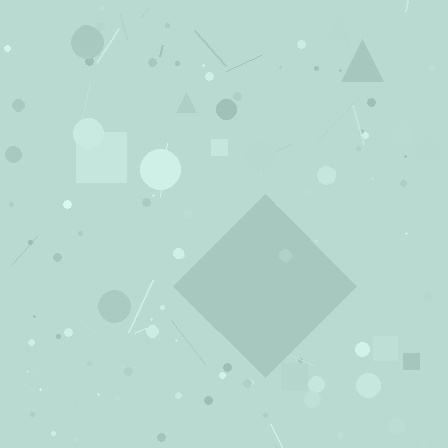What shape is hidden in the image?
A diamond is hidden in the image.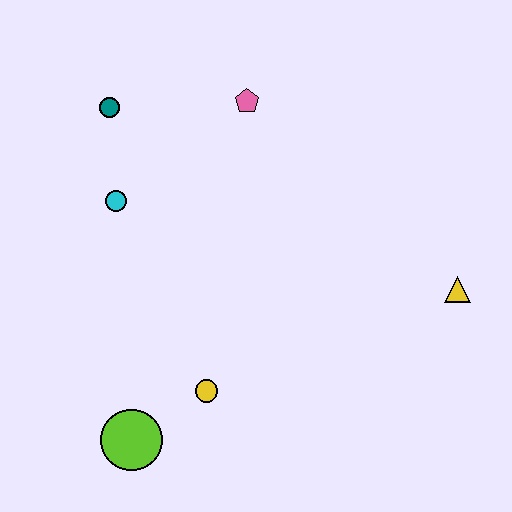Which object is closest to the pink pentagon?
The teal circle is closest to the pink pentagon.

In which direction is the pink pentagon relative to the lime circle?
The pink pentagon is above the lime circle.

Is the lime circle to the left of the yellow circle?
Yes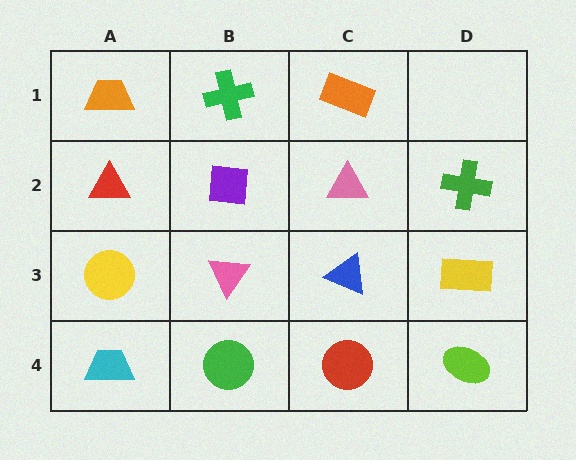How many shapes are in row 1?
3 shapes.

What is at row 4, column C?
A red circle.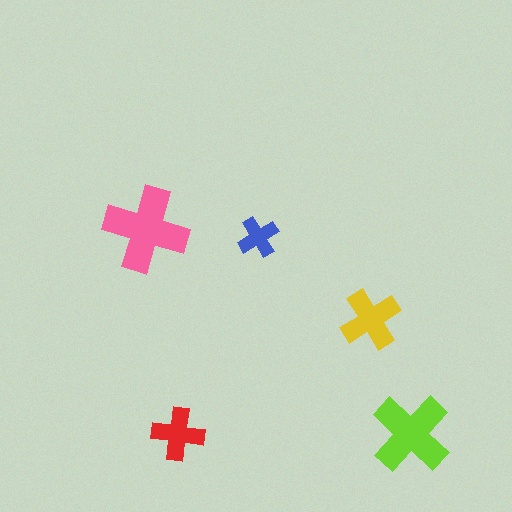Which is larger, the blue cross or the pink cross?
The pink one.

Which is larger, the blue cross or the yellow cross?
The yellow one.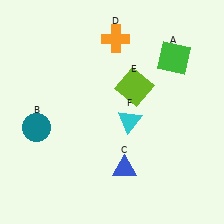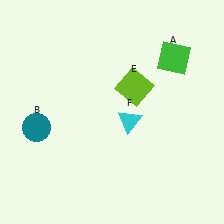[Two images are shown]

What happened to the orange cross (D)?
The orange cross (D) was removed in Image 2. It was in the top-right area of Image 1.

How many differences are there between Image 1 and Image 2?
There are 2 differences between the two images.